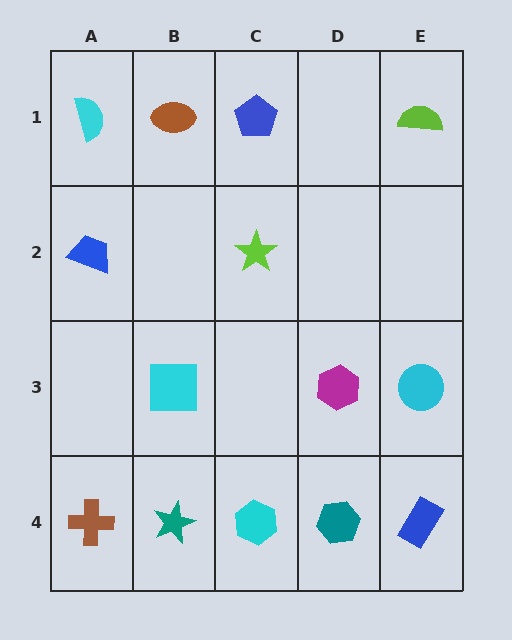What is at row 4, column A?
A brown cross.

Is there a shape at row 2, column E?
No, that cell is empty.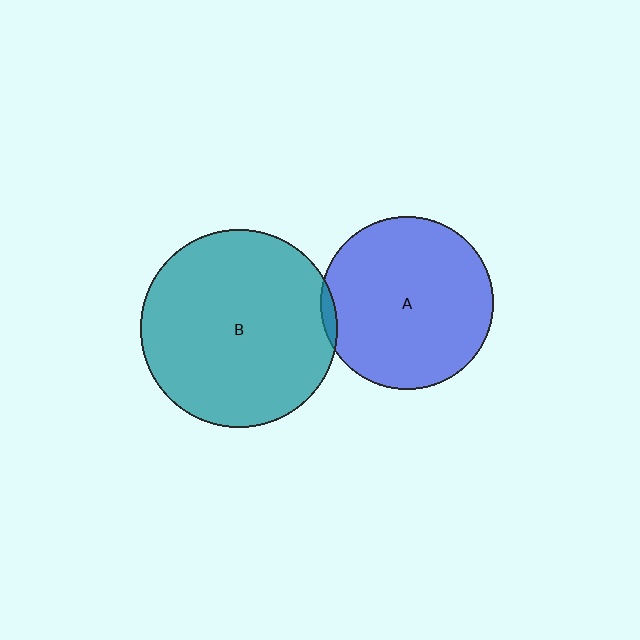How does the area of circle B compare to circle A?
Approximately 1.3 times.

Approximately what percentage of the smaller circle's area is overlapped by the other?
Approximately 5%.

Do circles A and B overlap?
Yes.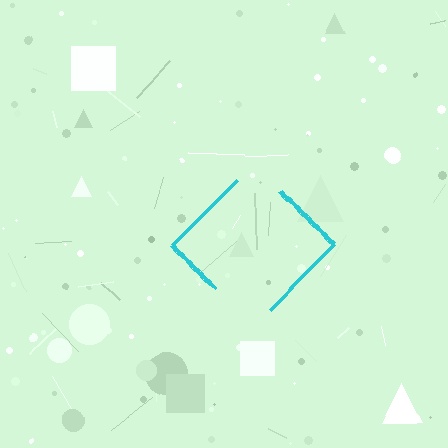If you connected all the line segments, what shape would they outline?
They would outline a diamond.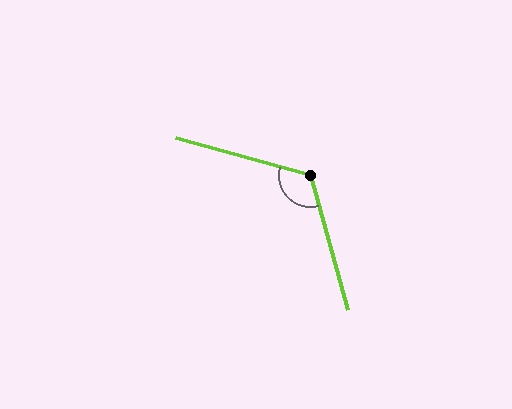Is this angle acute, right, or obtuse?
It is obtuse.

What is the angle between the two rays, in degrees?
Approximately 121 degrees.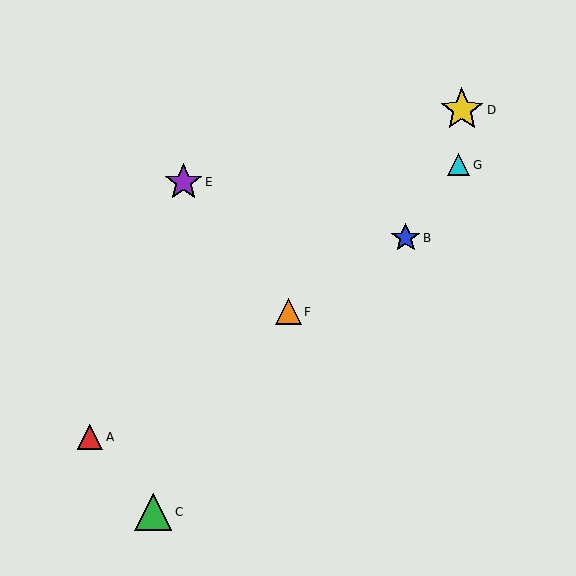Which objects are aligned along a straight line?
Objects A, B, F are aligned along a straight line.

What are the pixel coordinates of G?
Object G is at (459, 165).